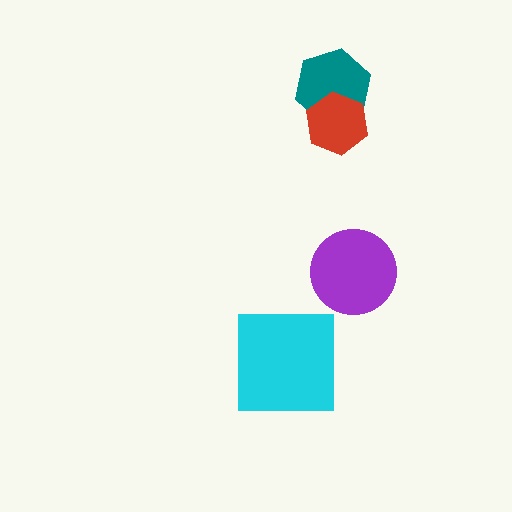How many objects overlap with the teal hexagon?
1 object overlaps with the teal hexagon.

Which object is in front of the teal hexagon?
The red hexagon is in front of the teal hexagon.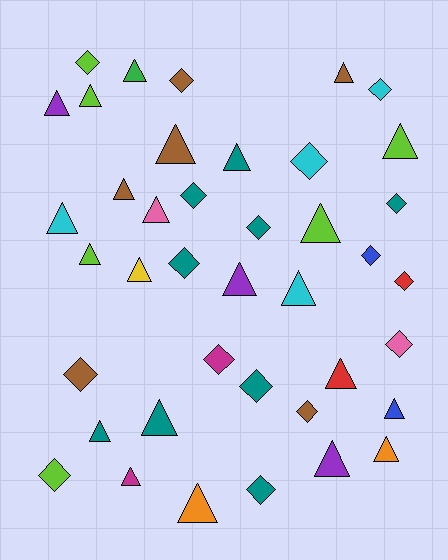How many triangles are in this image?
There are 23 triangles.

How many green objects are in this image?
There is 1 green object.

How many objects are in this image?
There are 40 objects.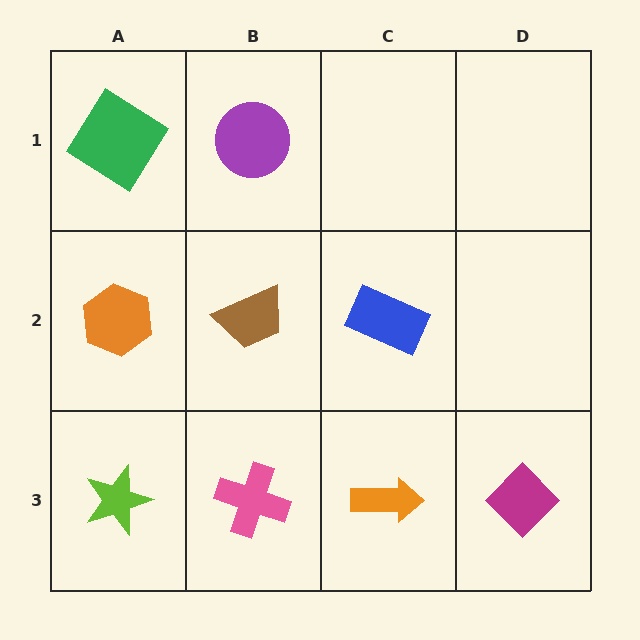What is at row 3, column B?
A pink cross.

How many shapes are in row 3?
4 shapes.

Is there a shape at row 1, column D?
No, that cell is empty.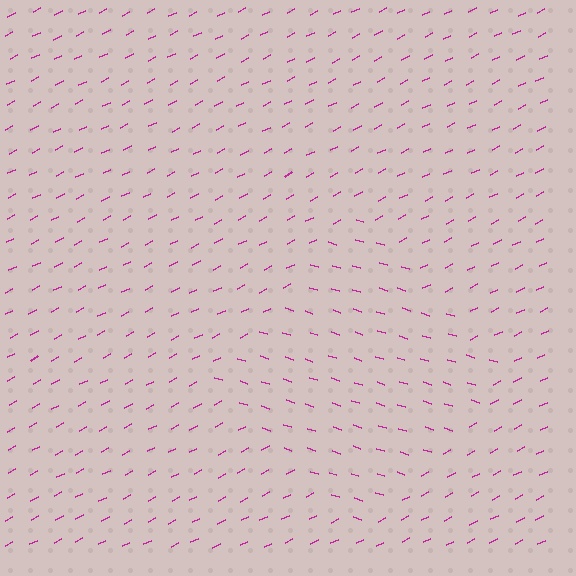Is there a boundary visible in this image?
Yes, there is a texture boundary formed by a change in line orientation.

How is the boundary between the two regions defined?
The boundary is defined purely by a change in line orientation (approximately 45 degrees difference). All lines are the same color and thickness.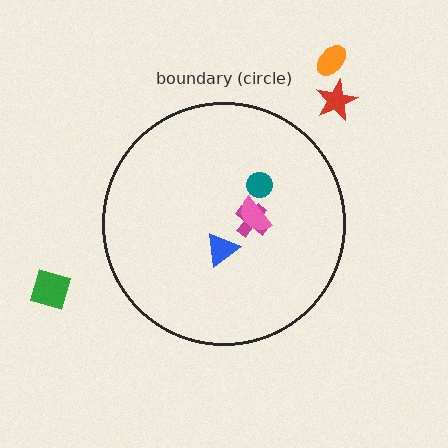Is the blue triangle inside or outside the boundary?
Inside.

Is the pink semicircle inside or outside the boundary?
Inside.